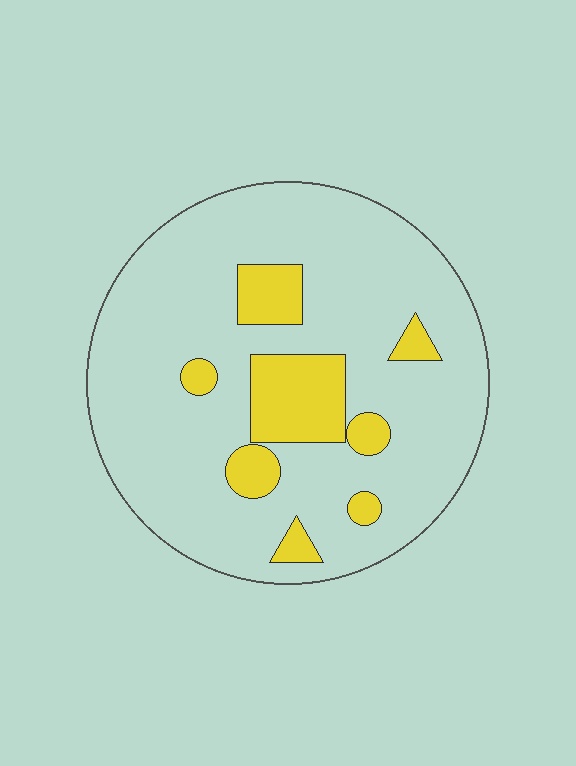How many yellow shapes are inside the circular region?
8.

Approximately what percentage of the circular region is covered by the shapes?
Approximately 15%.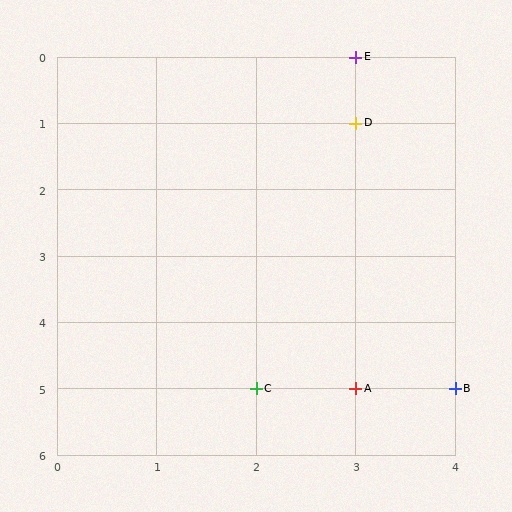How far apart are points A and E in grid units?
Points A and E are 5 rows apart.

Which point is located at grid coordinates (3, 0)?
Point E is at (3, 0).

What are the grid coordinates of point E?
Point E is at grid coordinates (3, 0).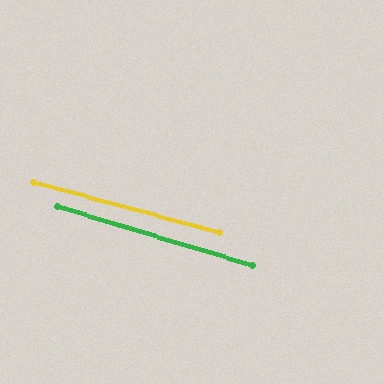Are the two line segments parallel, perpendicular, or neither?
Parallel — their directions differ by only 1.6°.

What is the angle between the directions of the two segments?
Approximately 2 degrees.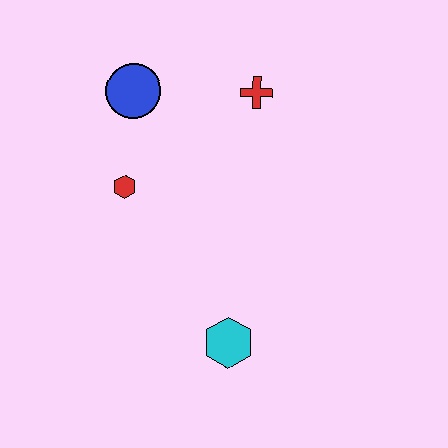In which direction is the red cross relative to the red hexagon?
The red cross is to the right of the red hexagon.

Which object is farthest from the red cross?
The cyan hexagon is farthest from the red cross.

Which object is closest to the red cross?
The blue circle is closest to the red cross.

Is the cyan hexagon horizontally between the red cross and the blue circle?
Yes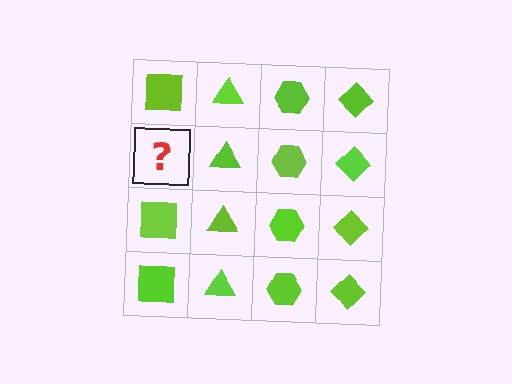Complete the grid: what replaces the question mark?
The question mark should be replaced with a lime square.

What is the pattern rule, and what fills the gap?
The rule is that each column has a consistent shape. The gap should be filled with a lime square.